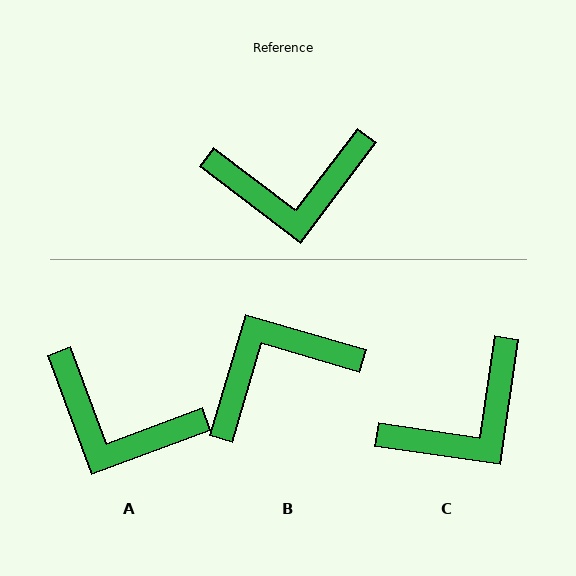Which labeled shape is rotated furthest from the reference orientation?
B, about 159 degrees away.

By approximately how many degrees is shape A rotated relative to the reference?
Approximately 32 degrees clockwise.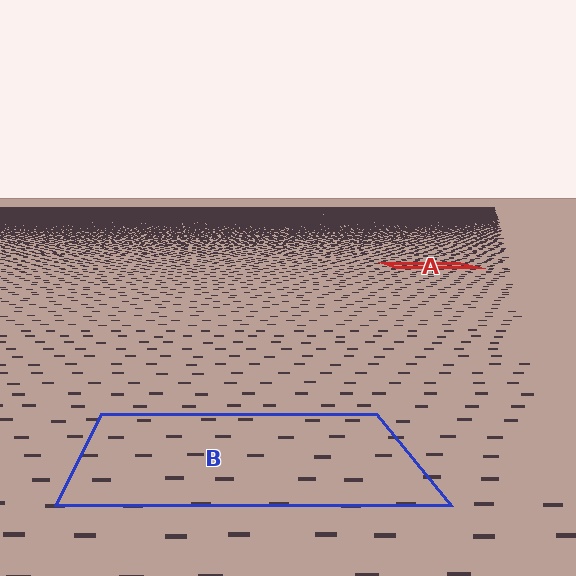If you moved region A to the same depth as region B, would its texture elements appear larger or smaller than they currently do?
They would appear larger. At a closer depth, the same texture elements are projected at a bigger on-screen size.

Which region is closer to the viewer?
Region B is closer. The texture elements there are larger and more spread out.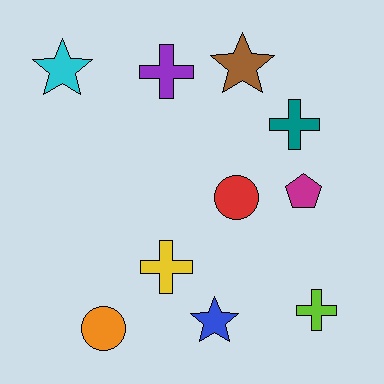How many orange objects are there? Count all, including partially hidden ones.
There is 1 orange object.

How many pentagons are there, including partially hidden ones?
There is 1 pentagon.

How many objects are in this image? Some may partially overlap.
There are 10 objects.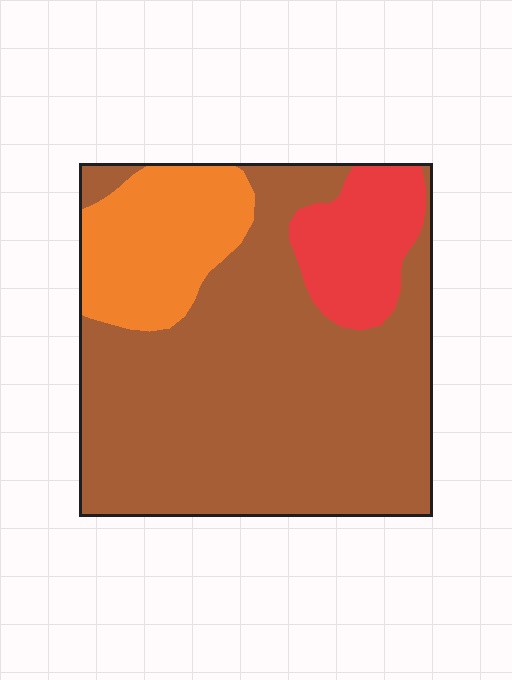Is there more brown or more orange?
Brown.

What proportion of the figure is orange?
Orange covers roughly 20% of the figure.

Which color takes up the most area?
Brown, at roughly 70%.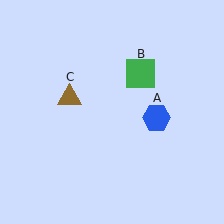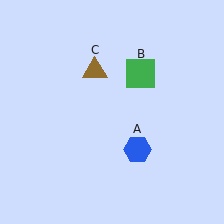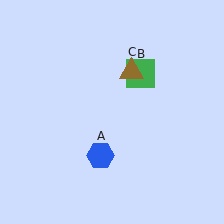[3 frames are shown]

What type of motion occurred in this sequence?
The blue hexagon (object A), brown triangle (object C) rotated clockwise around the center of the scene.